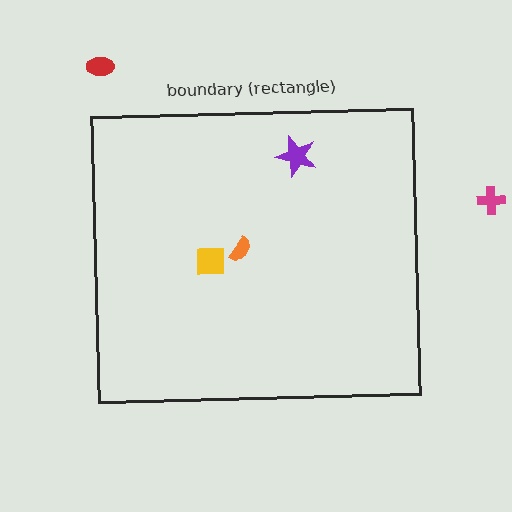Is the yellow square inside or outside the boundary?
Inside.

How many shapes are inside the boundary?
3 inside, 2 outside.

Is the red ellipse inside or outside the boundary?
Outside.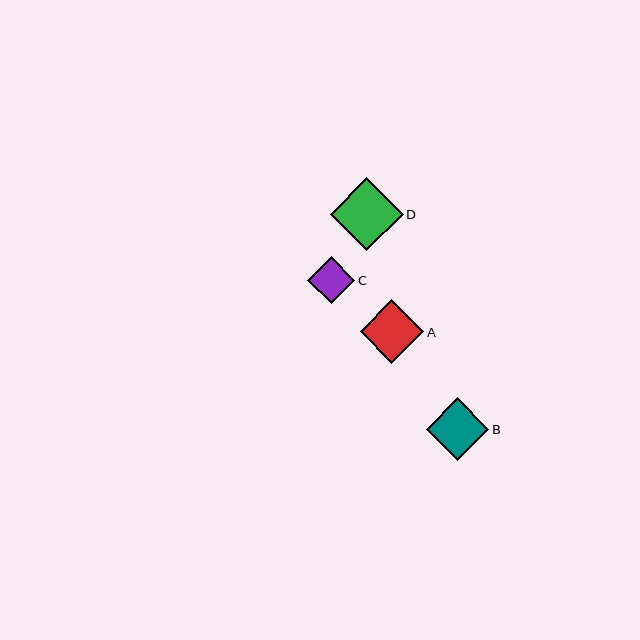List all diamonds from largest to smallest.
From largest to smallest: D, A, B, C.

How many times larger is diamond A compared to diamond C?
Diamond A is approximately 1.3 times the size of diamond C.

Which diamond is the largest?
Diamond D is the largest with a size of approximately 73 pixels.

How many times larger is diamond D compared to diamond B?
Diamond D is approximately 1.2 times the size of diamond B.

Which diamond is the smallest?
Diamond C is the smallest with a size of approximately 47 pixels.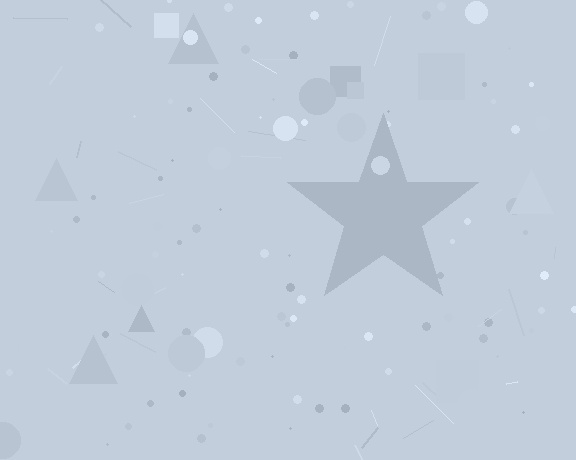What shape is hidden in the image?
A star is hidden in the image.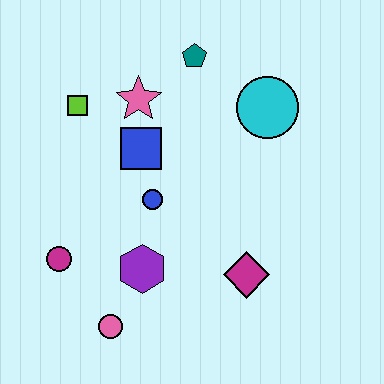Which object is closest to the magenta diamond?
The purple hexagon is closest to the magenta diamond.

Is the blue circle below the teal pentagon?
Yes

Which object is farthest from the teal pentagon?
The pink circle is farthest from the teal pentagon.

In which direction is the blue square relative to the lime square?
The blue square is to the right of the lime square.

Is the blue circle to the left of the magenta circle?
No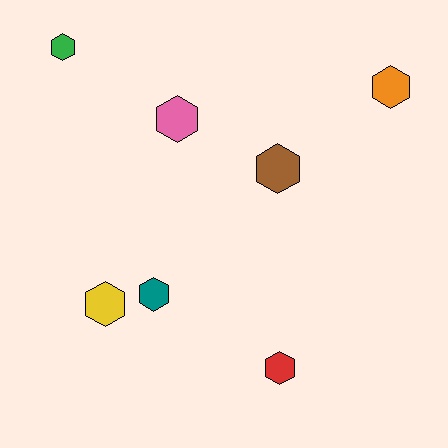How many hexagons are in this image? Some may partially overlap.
There are 7 hexagons.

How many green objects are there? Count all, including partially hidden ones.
There is 1 green object.